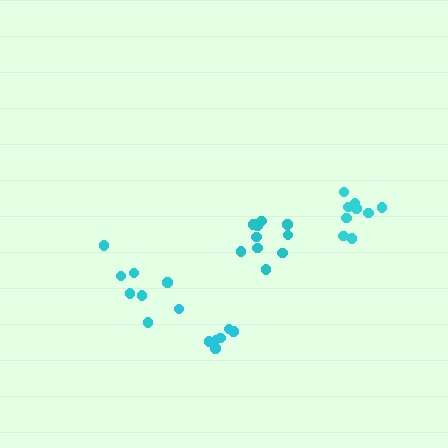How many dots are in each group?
Group 1: 7 dots, Group 2: 11 dots, Group 3: 7 dots, Group 4: 9 dots (34 total).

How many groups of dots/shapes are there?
There are 4 groups.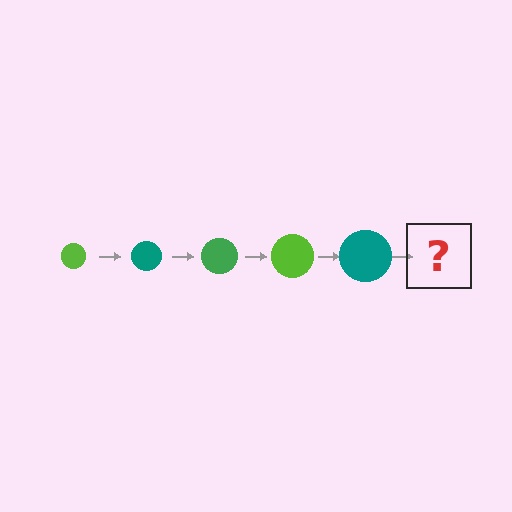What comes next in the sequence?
The next element should be a green circle, larger than the previous one.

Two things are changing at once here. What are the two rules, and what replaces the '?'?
The two rules are that the circle grows larger each step and the color cycles through lime, teal, and green. The '?' should be a green circle, larger than the previous one.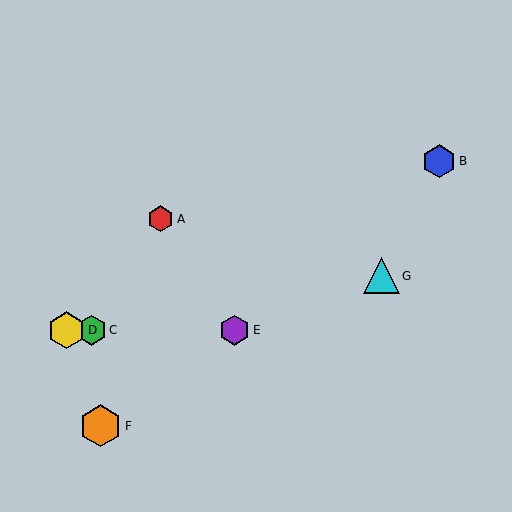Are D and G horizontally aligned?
No, D is at y≈330 and G is at y≈276.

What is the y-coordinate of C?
Object C is at y≈330.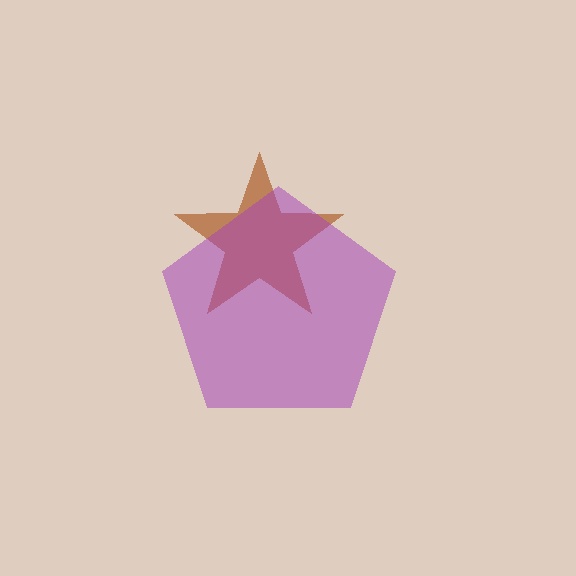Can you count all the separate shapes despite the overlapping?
Yes, there are 2 separate shapes.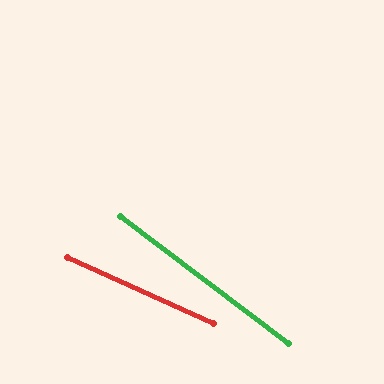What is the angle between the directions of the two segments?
Approximately 13 degrees.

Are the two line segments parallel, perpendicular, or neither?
Neither parallel nor perpendicular — they differ by about 13°.